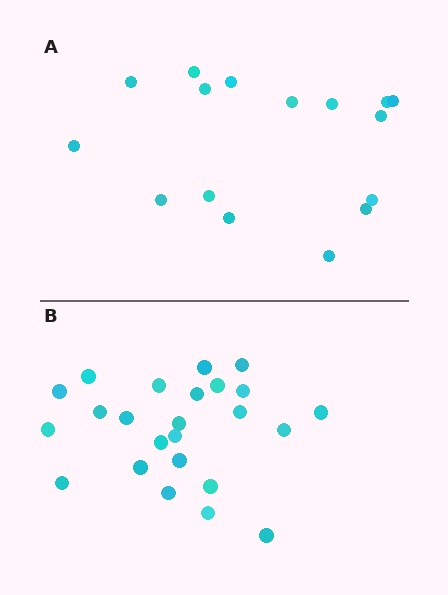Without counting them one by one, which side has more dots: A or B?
Region B (the bottom region) has more dots.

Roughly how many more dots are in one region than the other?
Region B has roughly 8 or so more dots than region A.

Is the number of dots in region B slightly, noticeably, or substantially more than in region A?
Region B has substantially more. The ratio is roughly 1.5 to 1.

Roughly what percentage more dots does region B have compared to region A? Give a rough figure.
About 50% more.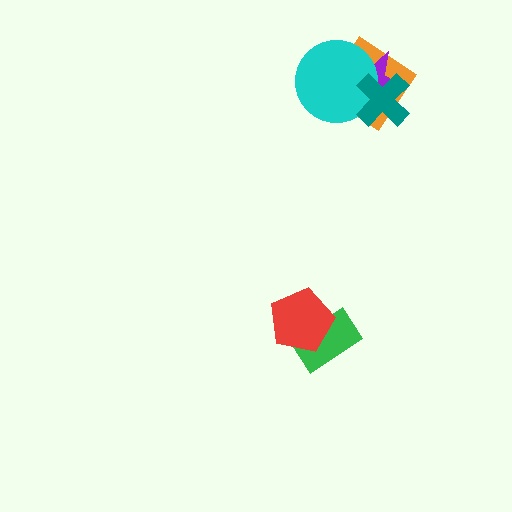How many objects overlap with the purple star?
3 objects overlap with the purple star.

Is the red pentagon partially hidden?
No, no other shape covers it.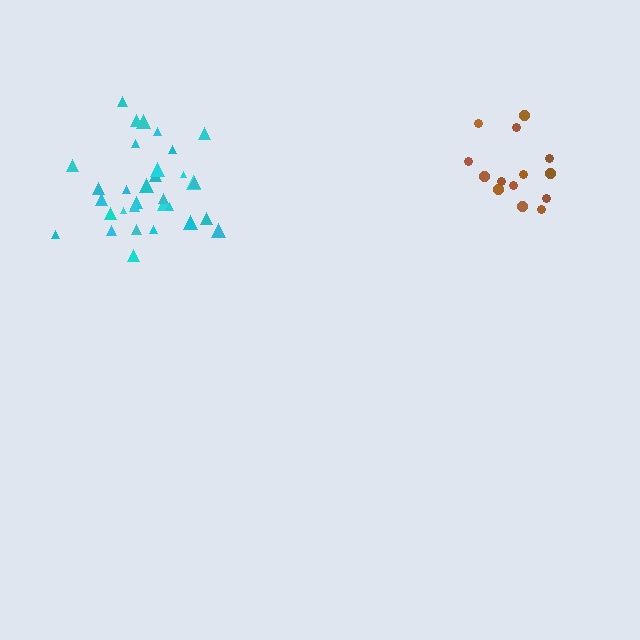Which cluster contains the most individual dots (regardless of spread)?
Cyan (33).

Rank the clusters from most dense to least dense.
brown, cyan.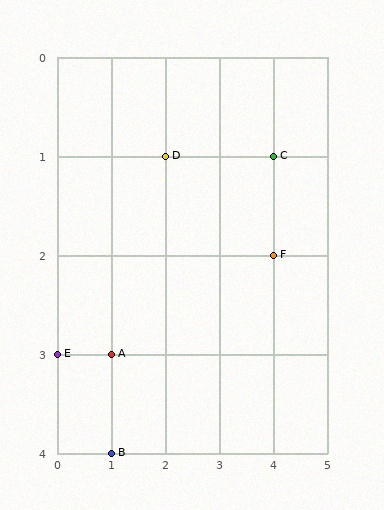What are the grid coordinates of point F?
Point F is at grid coordinates (4, 2).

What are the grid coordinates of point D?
Point D is at grid coordinates (2, 1).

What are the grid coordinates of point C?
Point C is at grid coordinates (4, 1).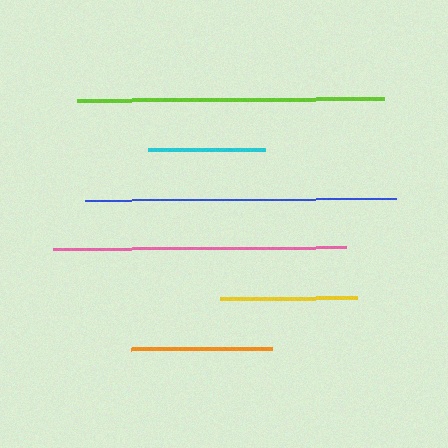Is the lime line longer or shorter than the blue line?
The blue line is longer than the lime line.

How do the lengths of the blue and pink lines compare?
The blue and pink lines are approximately the same length.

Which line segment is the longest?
The blue line is the longest at approximately 311 pixels.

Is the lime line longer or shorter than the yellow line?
The lime line is longer than the yellow line.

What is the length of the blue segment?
The blue segment is approximately 311 pixels long.